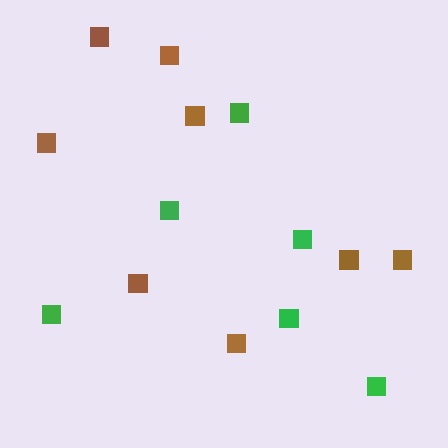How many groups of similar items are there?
There are 2 groups: one group of green squares (6) and one group of brown squares (8).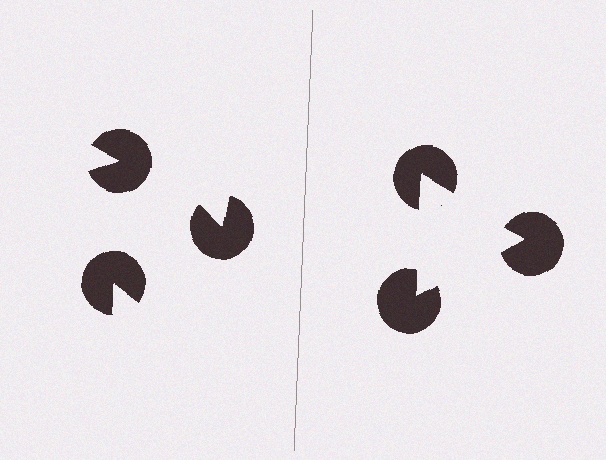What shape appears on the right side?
An illusory triangle.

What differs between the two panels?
The pac-man discs are positioned identically on both sides; only the wedge orientations differ. On the right they align to a triangle; on the left they are misaligned.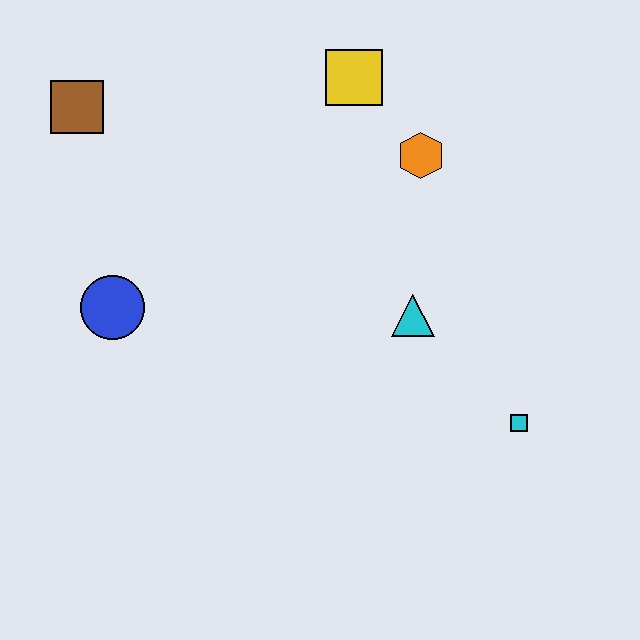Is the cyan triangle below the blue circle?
Yes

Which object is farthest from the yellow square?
The cyan square is farthest from the yellow square.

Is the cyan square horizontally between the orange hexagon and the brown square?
No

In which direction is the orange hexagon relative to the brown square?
The orange hexagon is to the right of the brown square.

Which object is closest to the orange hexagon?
The yellow square is closest to the orange hexagon.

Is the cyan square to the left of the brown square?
No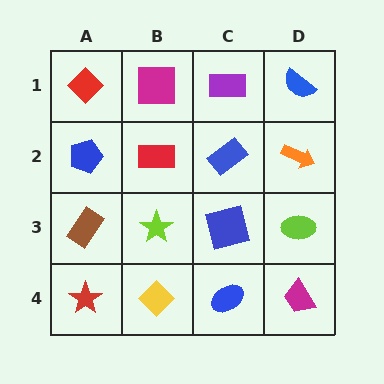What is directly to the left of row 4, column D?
A blue ellipse.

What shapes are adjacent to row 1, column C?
A blue rectangle (row 2, column C), a magenta square (row 1, column B), a blue semicircle (row 1, column D).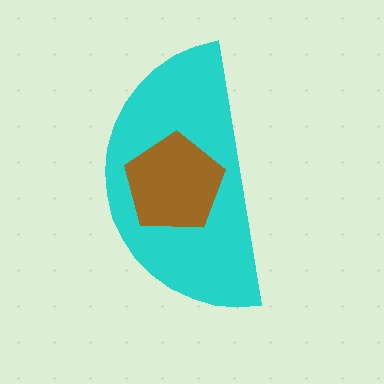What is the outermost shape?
The cyan semicircle.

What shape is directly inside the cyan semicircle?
The brown pentagon.